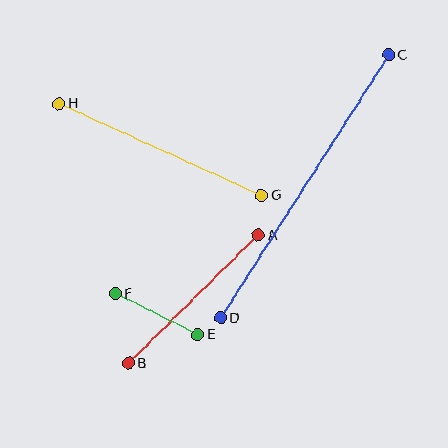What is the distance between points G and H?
The distance is approximately 222 pixels.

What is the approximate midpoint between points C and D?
The midpoint is at approximately (305, 186) pixels.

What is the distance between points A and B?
The distance is approximately 182 pixels.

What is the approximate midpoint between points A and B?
The midpoint is at approximately (193, 299) pixels.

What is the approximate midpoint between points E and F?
The midpoint is at approximately (157, 314) pixels.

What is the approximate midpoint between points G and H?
The midpoint is at approximately (160, 149) pixels.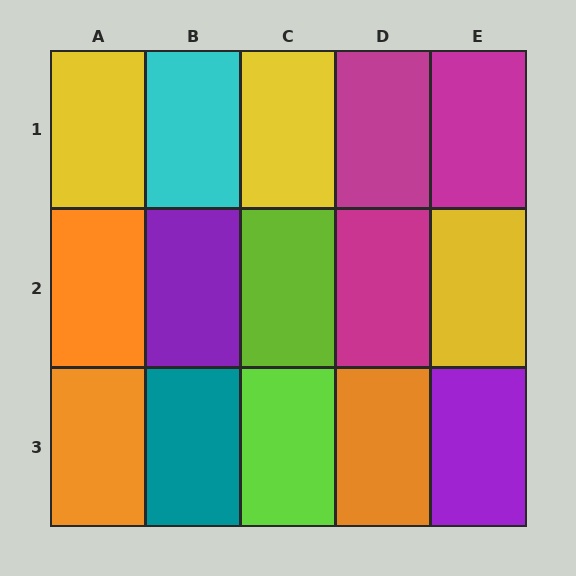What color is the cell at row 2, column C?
Lime.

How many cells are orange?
3 cells are orange.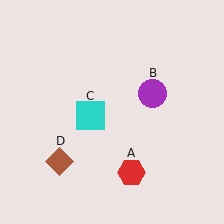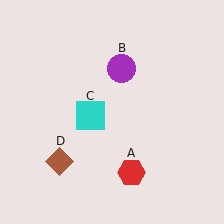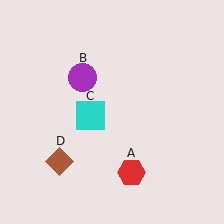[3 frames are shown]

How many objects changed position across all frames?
1 object changed position: purple circle (object B).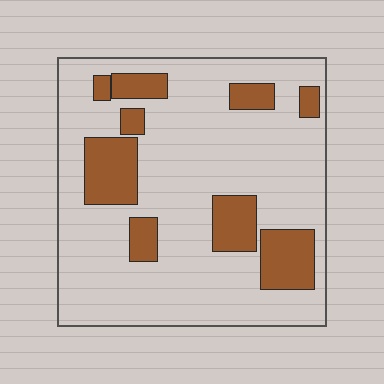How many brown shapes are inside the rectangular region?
9.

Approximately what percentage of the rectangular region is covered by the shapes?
Approximately 20%.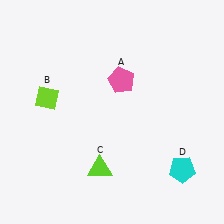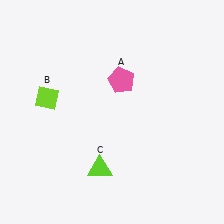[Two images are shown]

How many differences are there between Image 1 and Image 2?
There is 1 difference between the two images.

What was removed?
The cyan pentagon (D) was removed in Image 2.